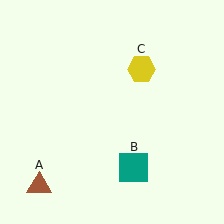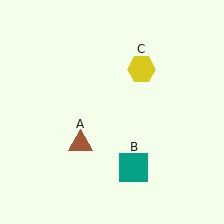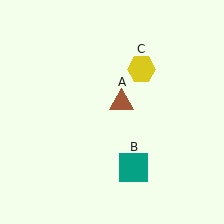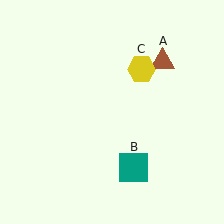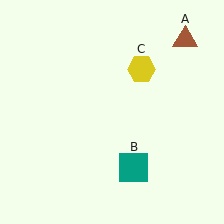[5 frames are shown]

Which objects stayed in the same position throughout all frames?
Teal square (object B) and yellow hexagon (object C) remained stationary.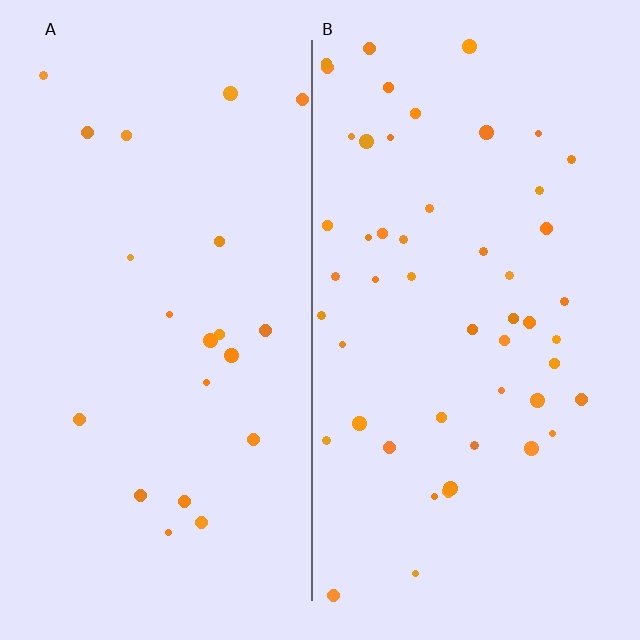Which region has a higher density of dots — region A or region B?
B (the right).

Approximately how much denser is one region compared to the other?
Approximately 2.4× — region B over region A.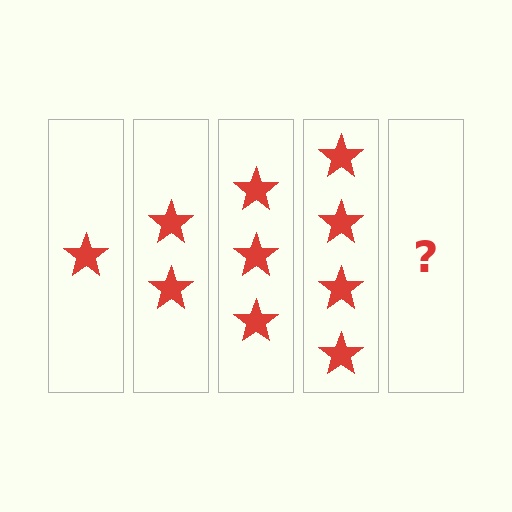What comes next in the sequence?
The next element should be 5 stars.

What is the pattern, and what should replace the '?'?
The pattern is that each step adds one more star. The '?' should be 5 stars.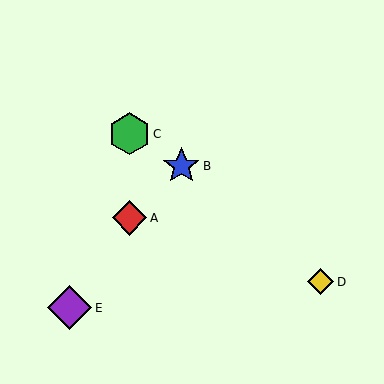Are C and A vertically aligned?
Yes, both are at x≈129.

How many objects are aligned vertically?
2 objects (A, C) are aligned vertically.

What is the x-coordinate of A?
Object A is at x≈129.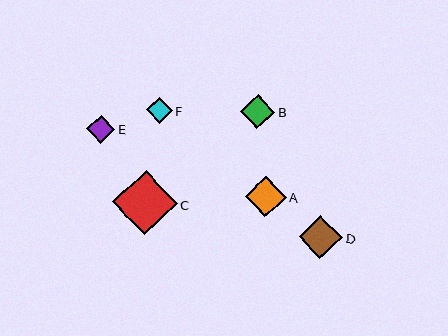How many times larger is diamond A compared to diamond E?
Diamond A is approximately 1.5 times the size of diamond E.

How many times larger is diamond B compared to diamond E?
Diamond B is approximately 1.2 times the size of diamond E.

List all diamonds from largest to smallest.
From largest to smallest: C, D, A, B, E, F.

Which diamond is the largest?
Diamond C is the largest with a size of approximately 64 pixels.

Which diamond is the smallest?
Diamond F is the smallest with a size of approximately 26 pixels.